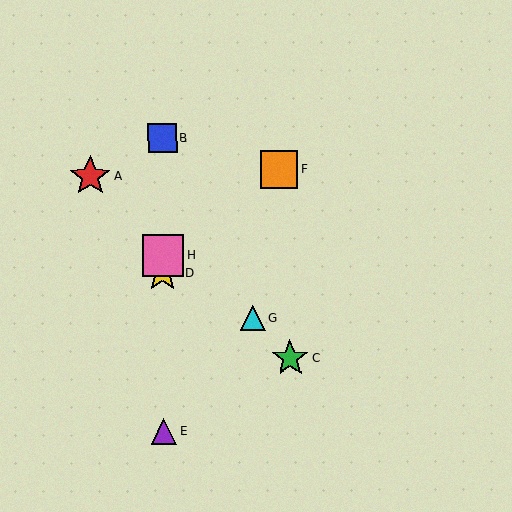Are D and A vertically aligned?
No, D is at x≈163 and A is at x≈90.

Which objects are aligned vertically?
Objects B, D, E, H are aligned vertically.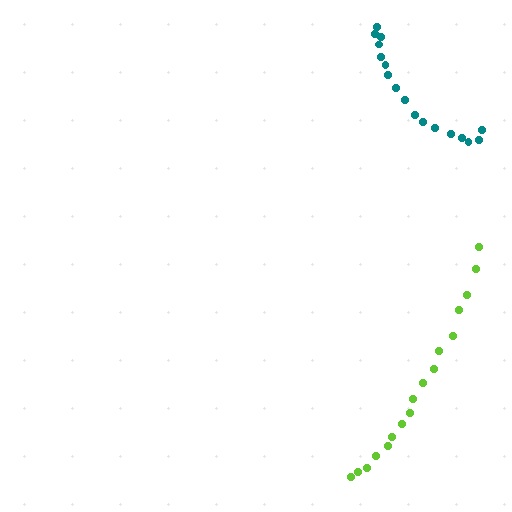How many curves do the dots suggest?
There are 2 distinct paths.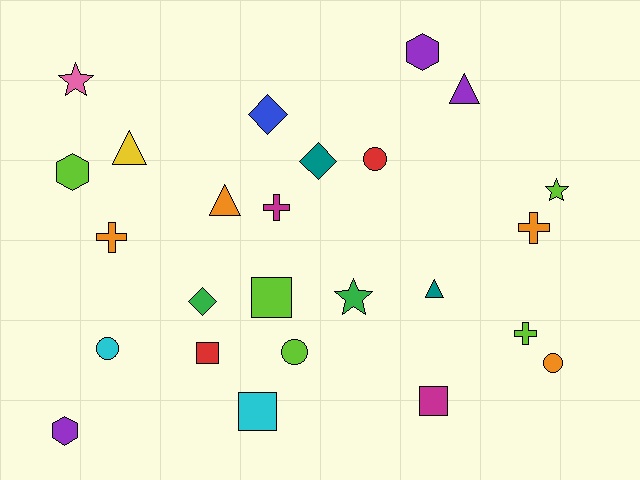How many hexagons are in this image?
There are 3 hexagons.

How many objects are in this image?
There are 25 objects.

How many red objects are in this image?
There are 2 red objects.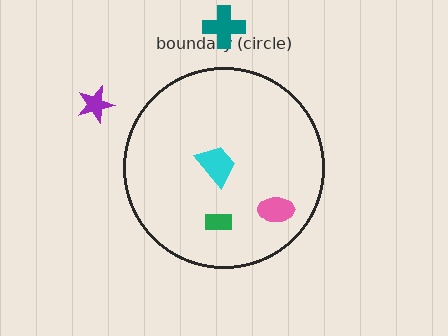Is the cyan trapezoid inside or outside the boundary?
Inside.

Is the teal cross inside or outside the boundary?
Outside.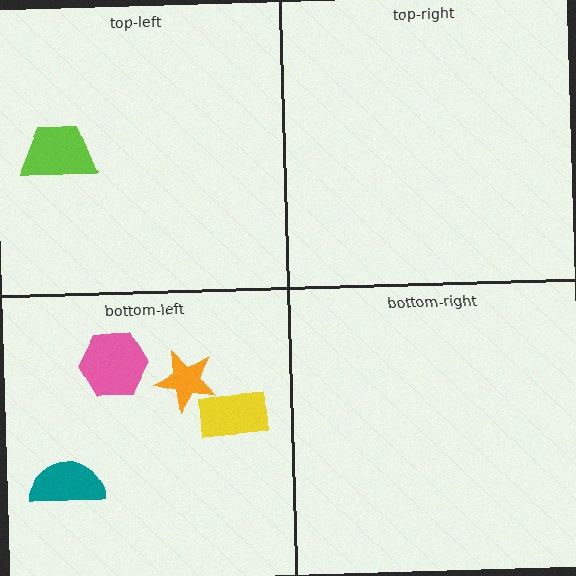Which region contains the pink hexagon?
The bottom-left region.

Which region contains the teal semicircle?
The bottom-left region.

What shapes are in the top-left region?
The lime trapezoid.